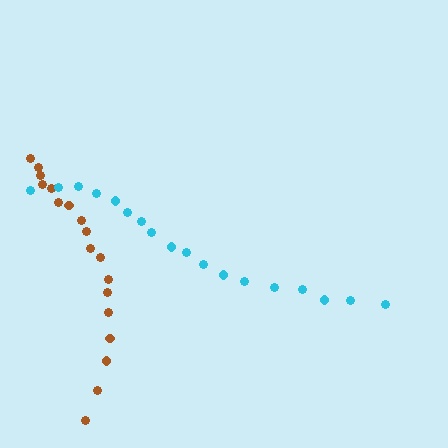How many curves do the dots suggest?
There are 2 distinct paths.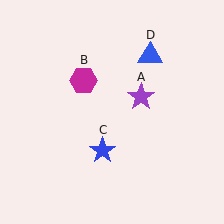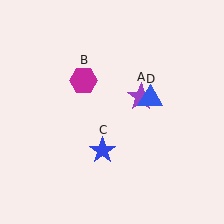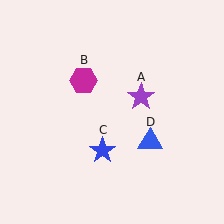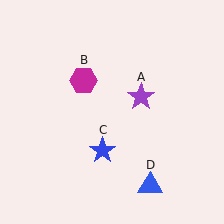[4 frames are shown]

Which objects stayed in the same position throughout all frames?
Purple star (object A) and magenta hexagon (object B) and blue star (object C) remained stationary.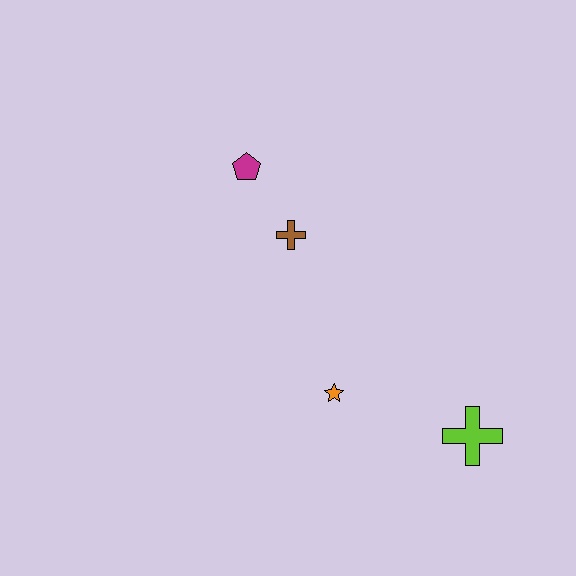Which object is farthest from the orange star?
The magenta pentagon is farthest from the orange star.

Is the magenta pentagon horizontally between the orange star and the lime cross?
No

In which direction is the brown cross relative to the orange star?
The brown cross is above the orange star.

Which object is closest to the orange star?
The lime cross is closest to the orange star.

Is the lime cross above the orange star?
No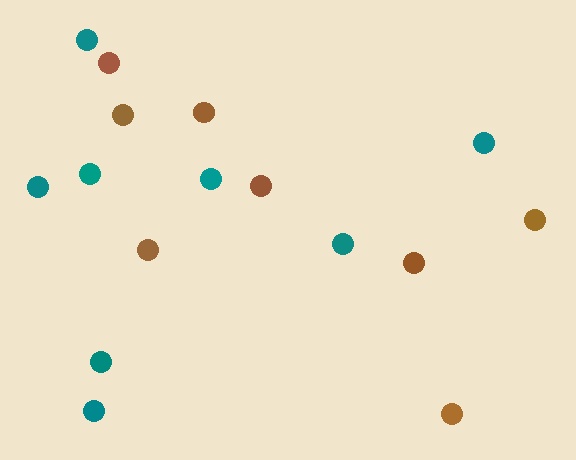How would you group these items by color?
There are 2 groups: one group of brown circles (8) and one group of teal circles (8).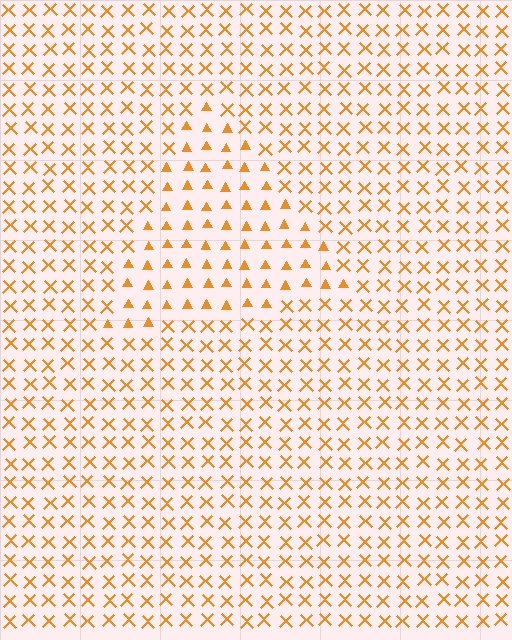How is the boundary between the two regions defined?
The boundary is defined by a change in element shape: triangles inside vs. X marks outside. All elements share the same color and spacing.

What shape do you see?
I see a triangle.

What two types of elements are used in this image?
The image uses triangles inside the triangle region and X marks outside it.